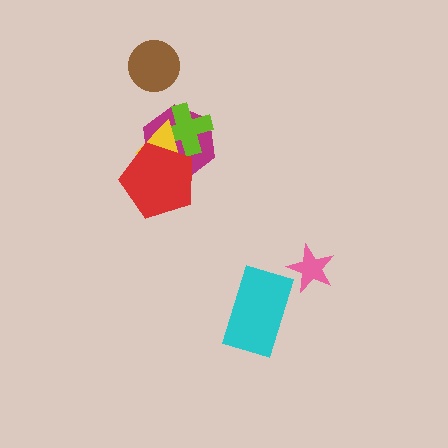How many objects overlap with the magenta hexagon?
3 objects overlap with the magenta hexagon.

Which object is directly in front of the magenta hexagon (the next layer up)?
The lime cross is directly in front of the magenta hexagon.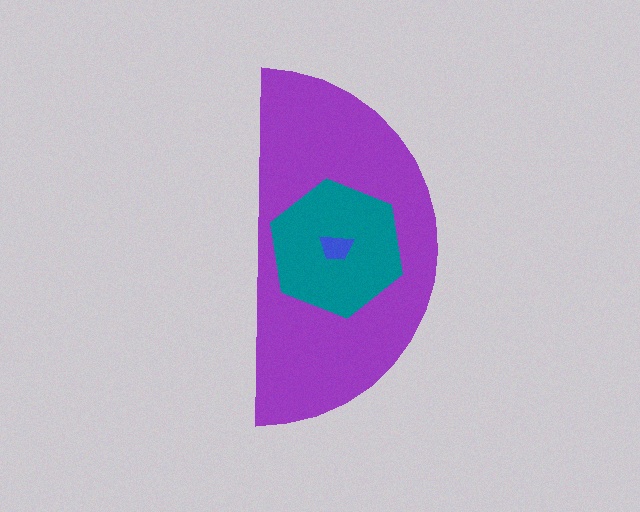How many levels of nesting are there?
3.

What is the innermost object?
The blue trapezoid.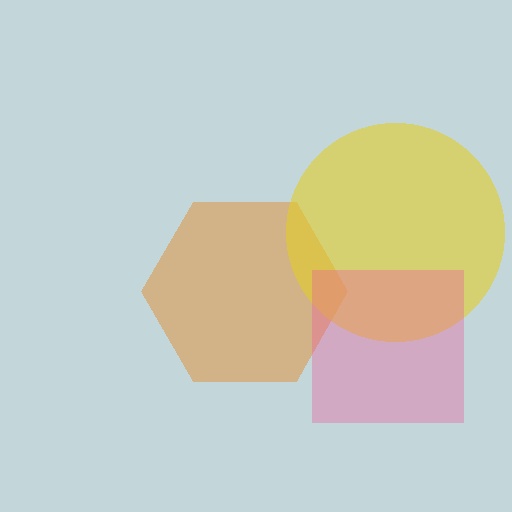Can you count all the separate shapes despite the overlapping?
Yes, there are 3 separate shapes.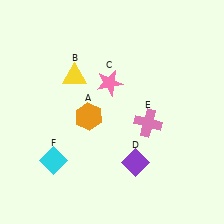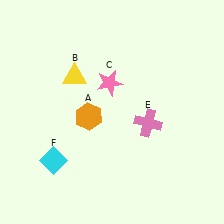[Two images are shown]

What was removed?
The purple diamond (D) was removed in Image 2.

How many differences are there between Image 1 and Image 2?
There is 1 difference between the two images.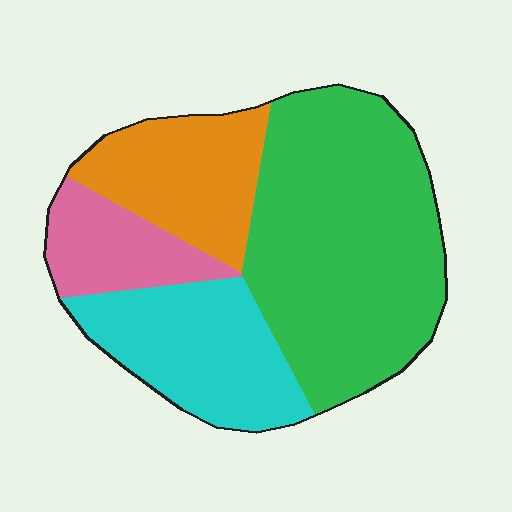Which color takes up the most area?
Green, at roughly 45%.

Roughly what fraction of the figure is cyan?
Cyan covers 22% of the figure.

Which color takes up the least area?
Pink, at roughly 10%.